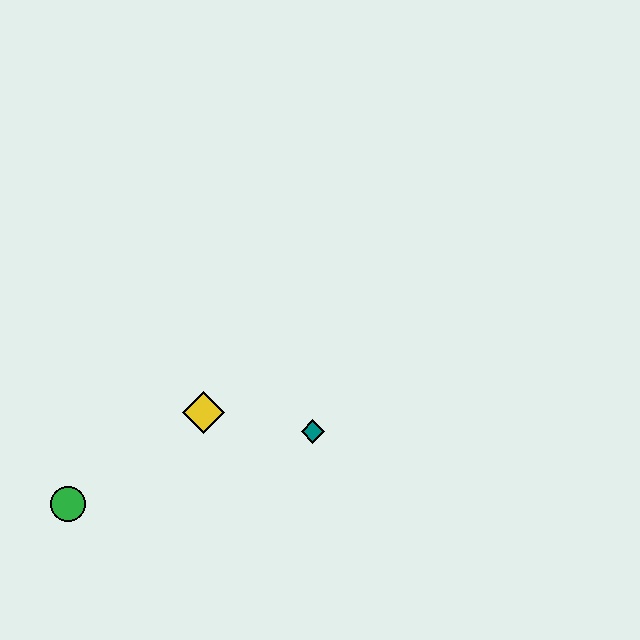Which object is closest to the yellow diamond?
The teal diamond is closest to the yellow diamond.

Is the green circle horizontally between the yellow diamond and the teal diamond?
No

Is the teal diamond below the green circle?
No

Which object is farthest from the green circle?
The teal diamond is farthest from the green circle.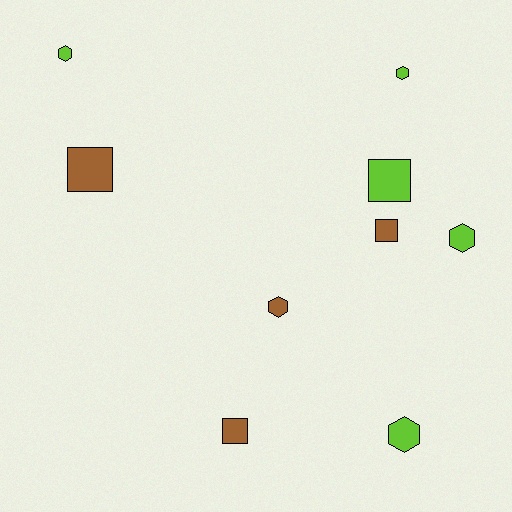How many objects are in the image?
There are 9 objects.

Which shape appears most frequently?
Hexagon, with 5 objects.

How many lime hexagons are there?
There are 4 lime hexagons.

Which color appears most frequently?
Lime, with 5 objects.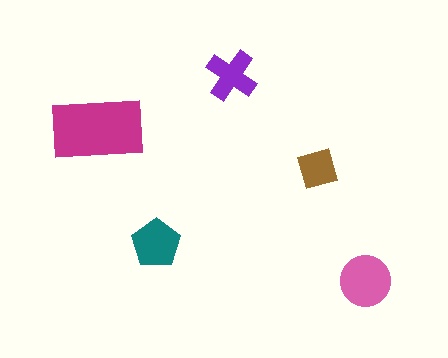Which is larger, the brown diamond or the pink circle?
The pink circle.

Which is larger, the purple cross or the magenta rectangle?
The magenta rectangle.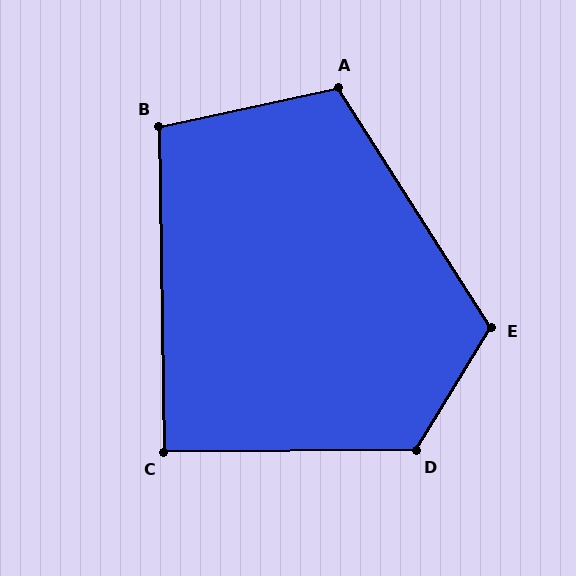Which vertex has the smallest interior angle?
C, at approximately 90 degrees.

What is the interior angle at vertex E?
Approximately 116 degrees (obtuse).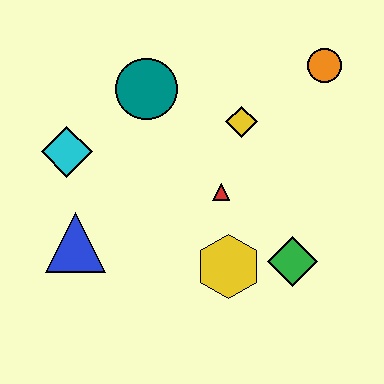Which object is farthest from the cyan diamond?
The orange circle is farthest from the cyan diamond.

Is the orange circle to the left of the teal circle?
No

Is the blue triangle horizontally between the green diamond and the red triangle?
No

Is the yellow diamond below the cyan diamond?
No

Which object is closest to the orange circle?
The yellow diamond is closest to the orange circle.